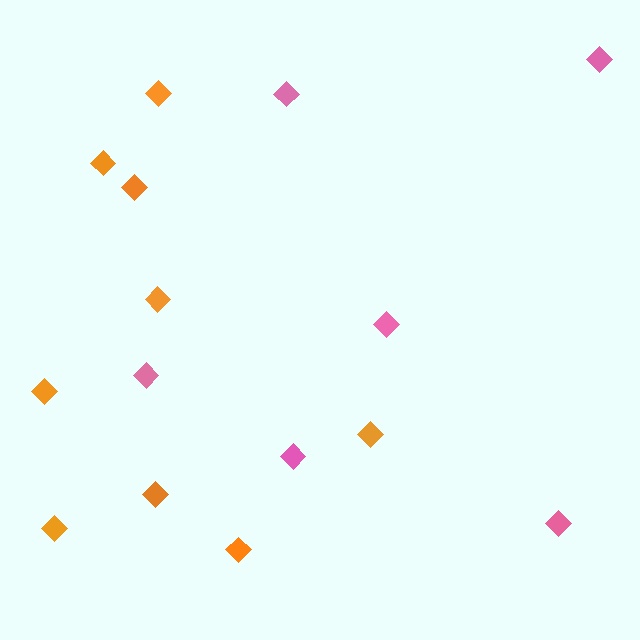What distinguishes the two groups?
There are 2 groups: one group of pink diamonds (6) and one group of orange diamonds (9).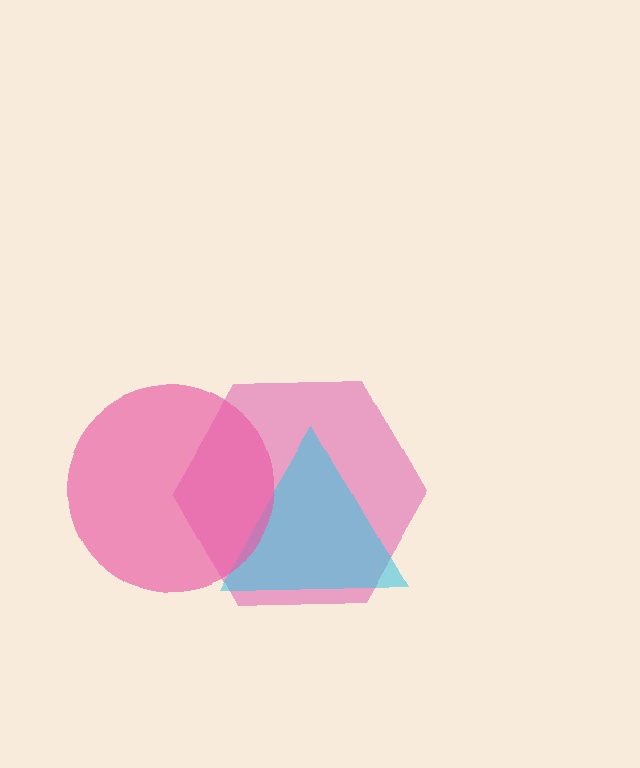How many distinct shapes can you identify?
There are 3 distinct shapes: a magenta hexagon, a cyan triangle, a pink circle.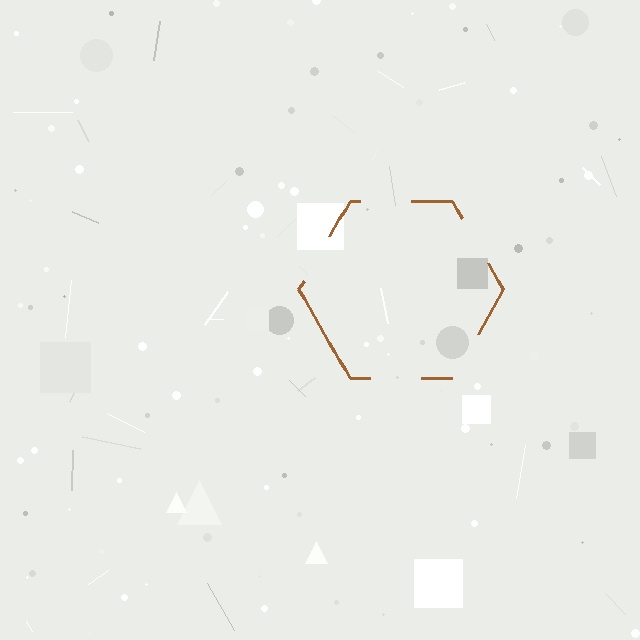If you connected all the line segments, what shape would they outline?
They would outline a hexagon.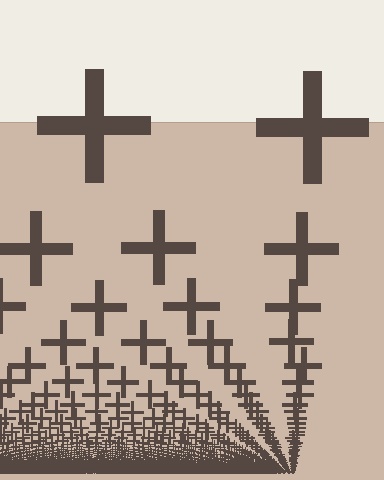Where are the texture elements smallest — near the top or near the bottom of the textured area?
Near the bottom.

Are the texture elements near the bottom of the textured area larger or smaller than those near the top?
Smaller. The gradient is inverted — elements near the bottom are smaller and denser.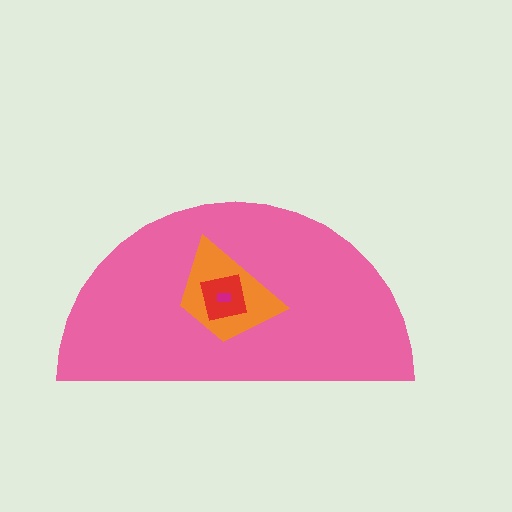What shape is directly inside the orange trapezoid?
The red square.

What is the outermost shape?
The pink semicircle.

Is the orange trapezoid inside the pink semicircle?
Yes.